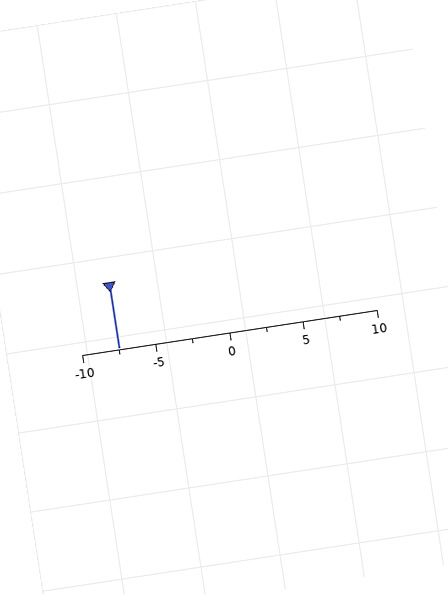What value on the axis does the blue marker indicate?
The marker indicates approximately -7.5.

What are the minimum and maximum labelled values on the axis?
The axis runs from -10 to 10.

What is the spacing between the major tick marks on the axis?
The major ticks are spaced 5 apart.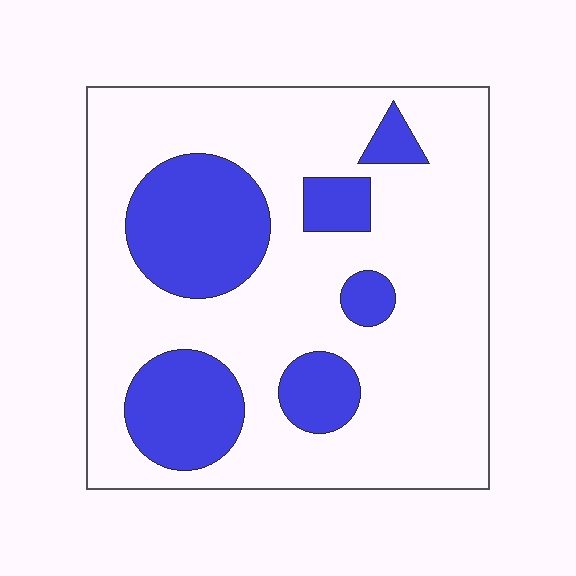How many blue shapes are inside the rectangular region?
6.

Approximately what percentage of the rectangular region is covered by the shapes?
Approximately 25%.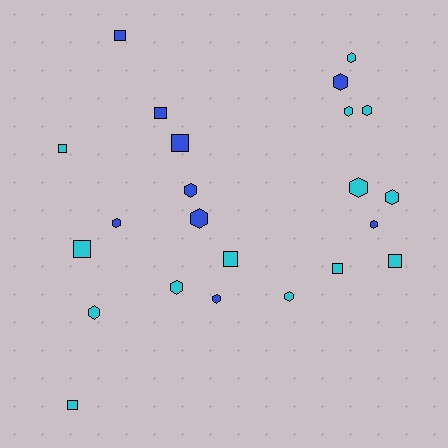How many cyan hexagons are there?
There are 8 cyan hexagons.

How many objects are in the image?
There are 23 objects.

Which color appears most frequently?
Cyan, with 14 objects.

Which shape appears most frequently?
Hexagon, with 14 objects.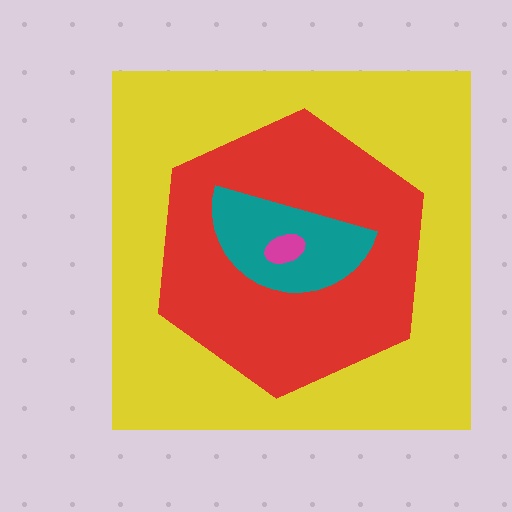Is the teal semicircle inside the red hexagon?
Yes.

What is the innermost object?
The magenta ellipse.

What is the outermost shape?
The yellow square.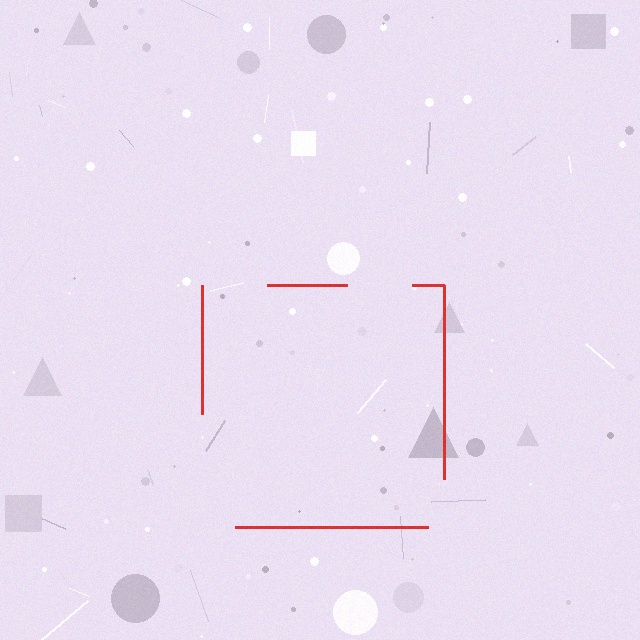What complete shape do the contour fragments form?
The contour fragments form a square.